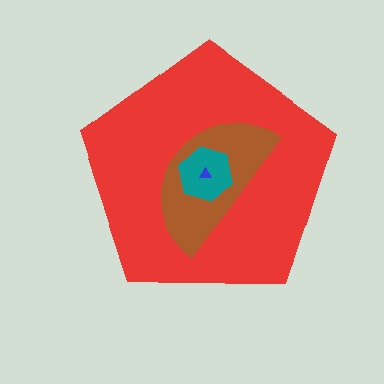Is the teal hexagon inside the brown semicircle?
Yes.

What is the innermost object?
The blue triangle.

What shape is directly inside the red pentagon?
The brown semicircle.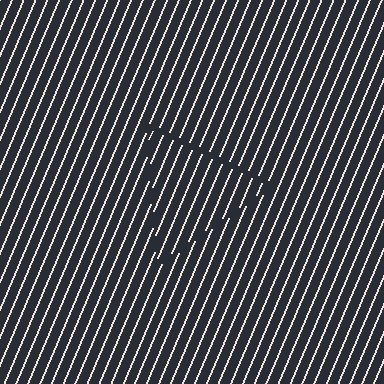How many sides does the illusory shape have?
3 sides — the line-ends trace a triangle.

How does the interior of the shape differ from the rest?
The interior of the shape contains the same grating, shifted by half a period — the contour is defined by the phase discontinuity where line-ends from the inner and outer gratings abut.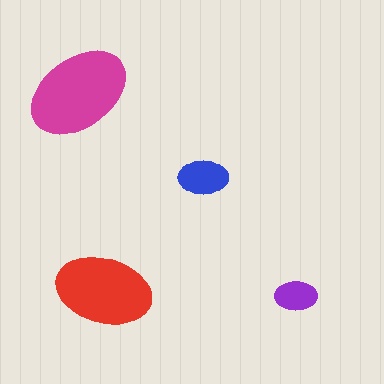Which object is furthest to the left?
The magenta ellipse is leftmost.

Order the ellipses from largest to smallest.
the magenta one, the red one, the blue one, the purple one.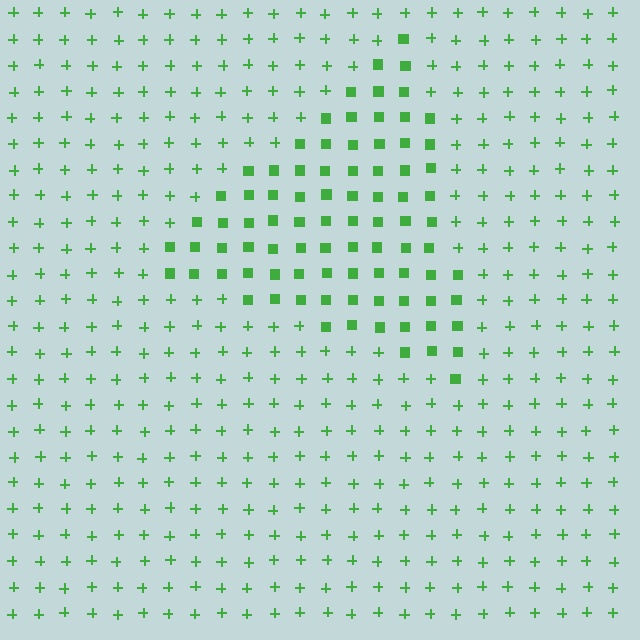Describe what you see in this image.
The image is filled with small green elements arranged in a uniform grid. A triangle-shaped region contains squares, while the surrounding area contains plus signs. The boundary is defined purely by the change in element shape.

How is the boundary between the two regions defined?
The boundary is defined by a change in element shape: squares inside vs. plus signs outside. All elements share the same color and spacing.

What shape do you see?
I see a triangle.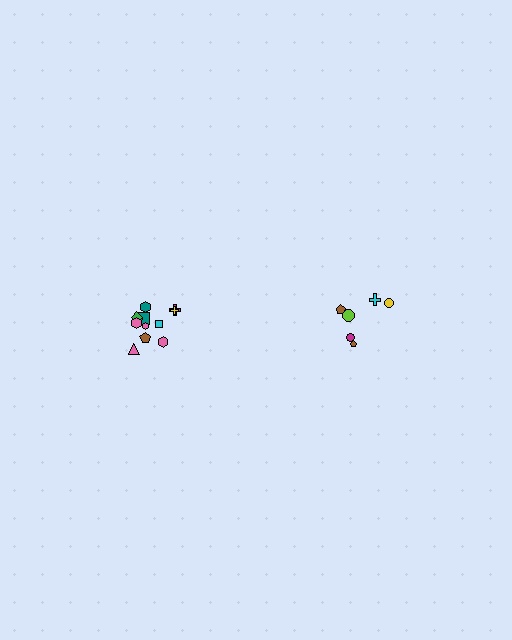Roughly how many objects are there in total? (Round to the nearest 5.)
Roughly 20 objects in total.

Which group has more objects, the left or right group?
The left group.